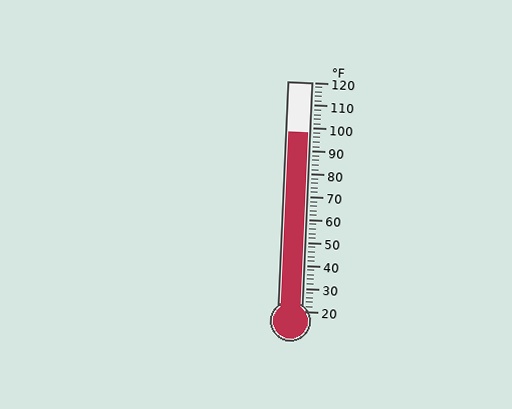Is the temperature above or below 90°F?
The temperature is above 90°F.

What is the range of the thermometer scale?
The thermometer scale ranges from 20°F to 120°F.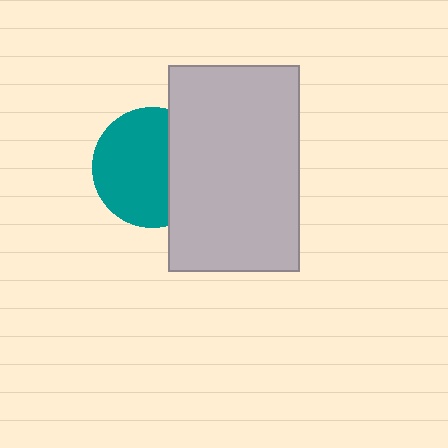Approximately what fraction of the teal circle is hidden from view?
Roughly 34% of the teal circle is hidden behind the light gray rectangle.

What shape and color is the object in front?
The object in front is a light gray rectangle.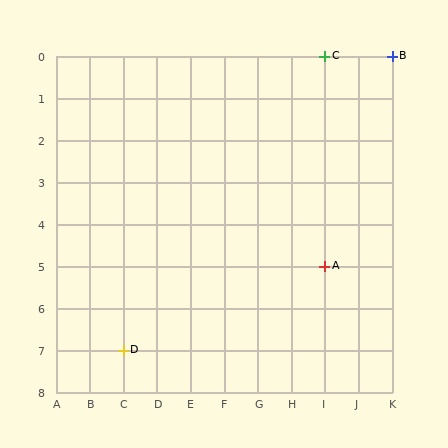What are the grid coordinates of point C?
Point C is at grid coordinates (I, 0).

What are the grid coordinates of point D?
Point D is at grid coordinates (C, 7).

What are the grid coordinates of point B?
Point B is at grid coordinates (K, 0).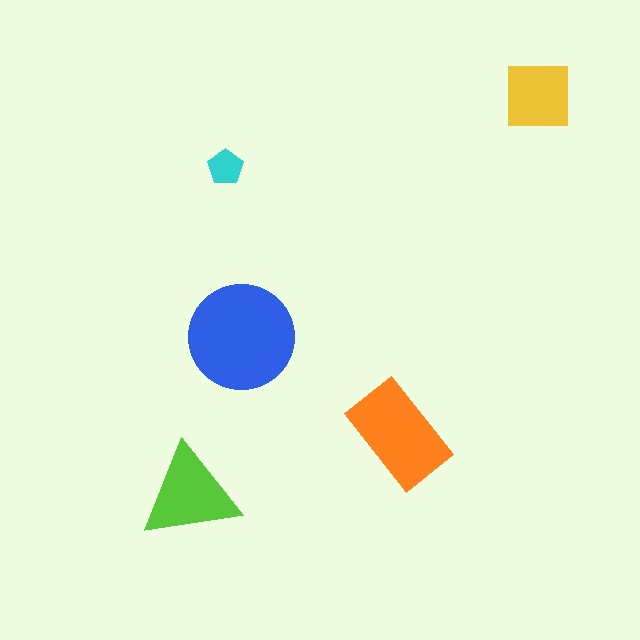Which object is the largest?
The blue circle.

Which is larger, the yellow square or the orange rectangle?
The orange rectangle.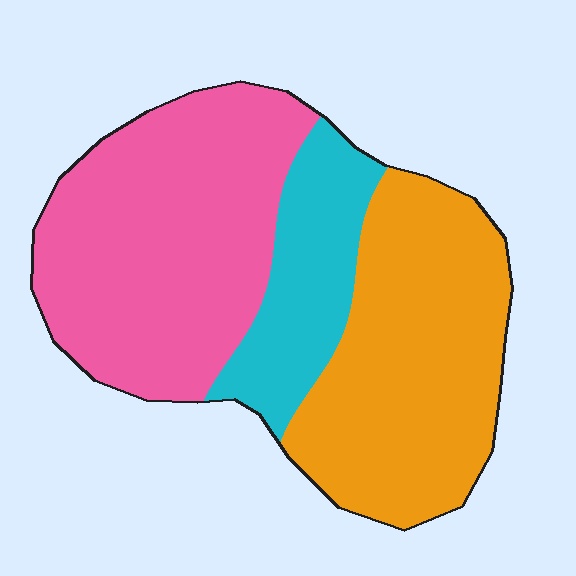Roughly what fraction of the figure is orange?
Orange takes up about three eighths (3/8) of the figure.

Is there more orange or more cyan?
Orange.